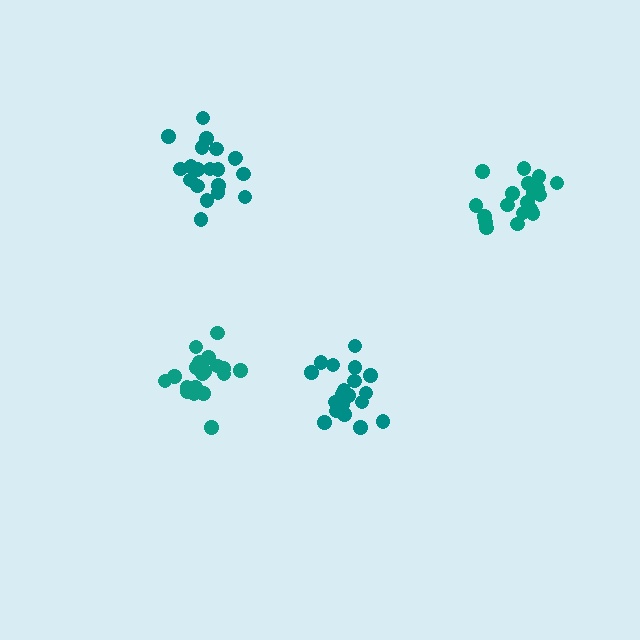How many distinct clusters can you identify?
There are 4 distinct clusters.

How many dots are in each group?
Group 1: 19 dots, Group 2: 19 dots, Group 3: 20 dots, Group 4: 19 dots (77 total).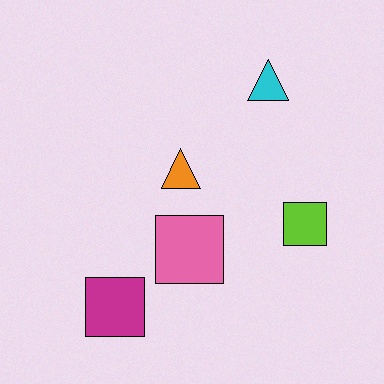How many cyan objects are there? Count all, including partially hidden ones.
There is 1 cyan object.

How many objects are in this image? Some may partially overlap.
There are 5 objects.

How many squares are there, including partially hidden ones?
There are 3 squares.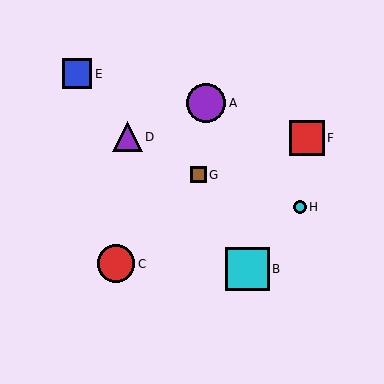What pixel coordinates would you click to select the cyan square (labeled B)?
Click at (248, 269) to select the cyan square B.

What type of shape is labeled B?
Shape B is a cyan square.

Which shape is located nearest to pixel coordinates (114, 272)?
The red circle (labeled C) at (116, 264) is nearest to that location.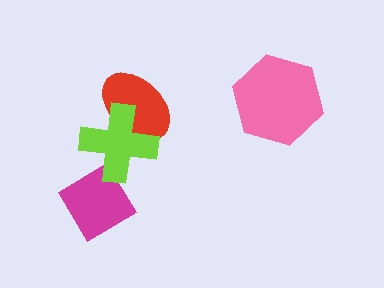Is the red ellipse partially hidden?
Yes, it is partially covered by another shape.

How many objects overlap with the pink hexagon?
0 objects overlap with the pink hexagon.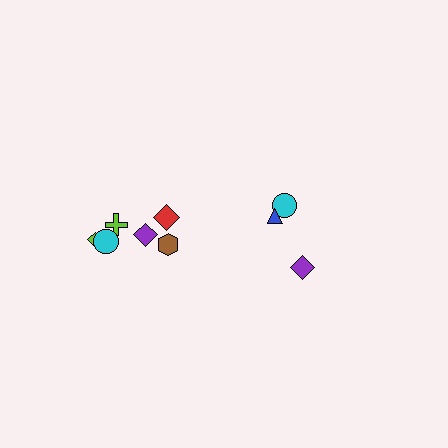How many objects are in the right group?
There are 3 objects.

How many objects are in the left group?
There are 6 objects.